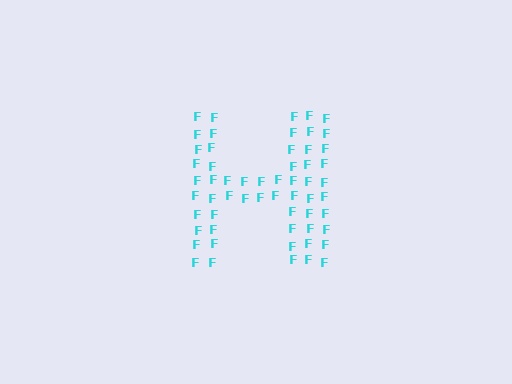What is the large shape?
The large shape is the letter H.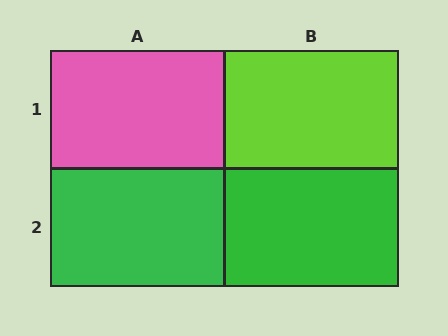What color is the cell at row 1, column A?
Pink.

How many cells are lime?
1 cell is lime.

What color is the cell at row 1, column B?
Lime.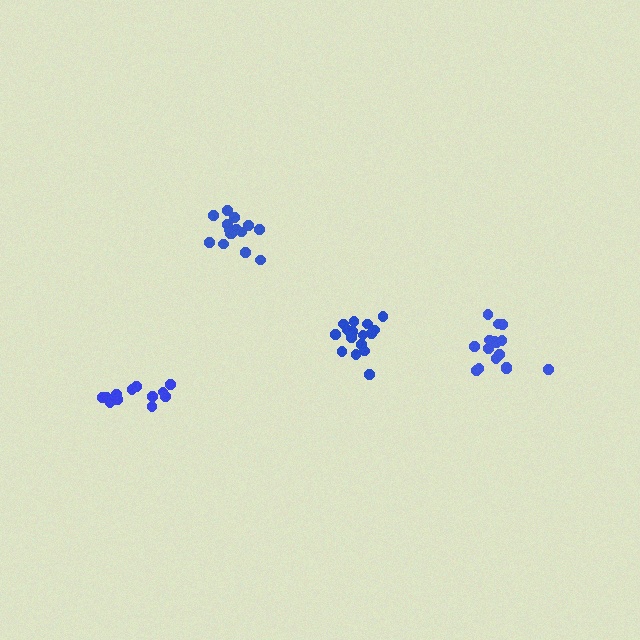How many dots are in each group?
Group 1: 16 dots, Group 2: 15 dots, Group 3: 17 dots, Group 4: 12 dots (60 total).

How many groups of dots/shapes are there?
There are 4 groups.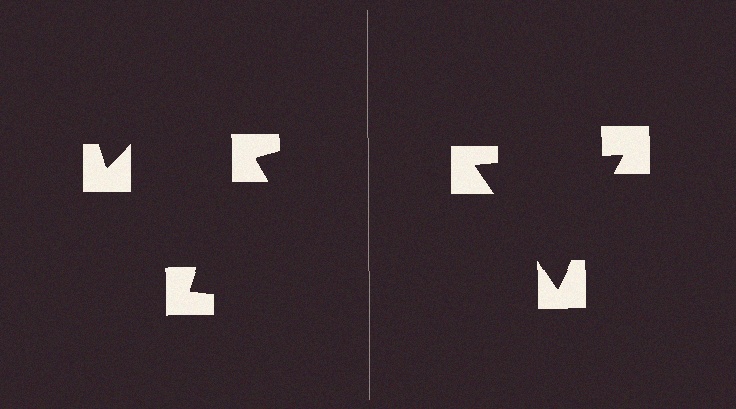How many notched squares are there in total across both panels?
6 — 3 on each side.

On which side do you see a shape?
An illusory triangle appears on the right side. On the left side the wedge cuts are rotated, so no coherent shape forms.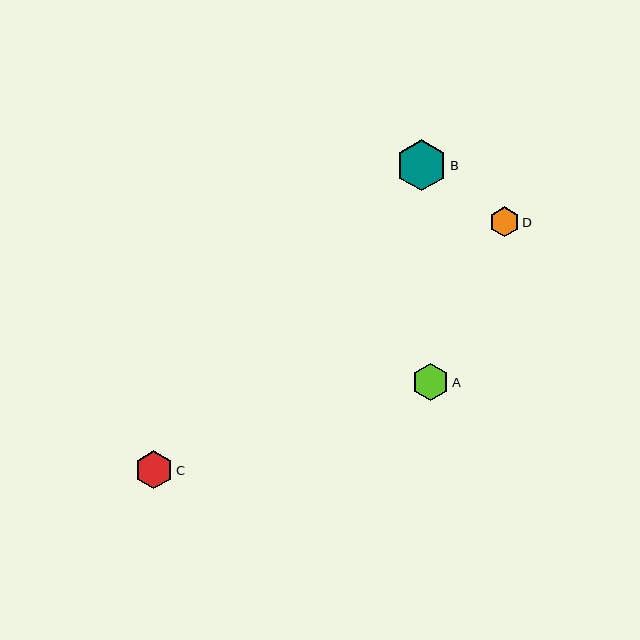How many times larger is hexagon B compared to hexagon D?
Hexagon B is approximately 1.7 times the size of hexagon D.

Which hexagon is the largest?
Hexagon B is the largest with a size of approximately 51 pixels.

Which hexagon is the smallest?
Hexagon D is the smallest with a size of approximately 30 pixels.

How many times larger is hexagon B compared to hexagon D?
Hexagon B is approximately 1.7 times the size of hexagon D.